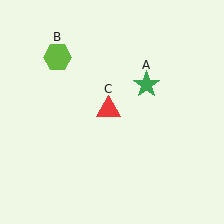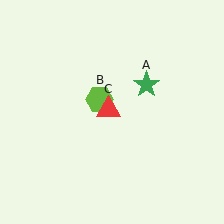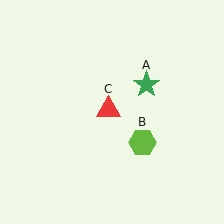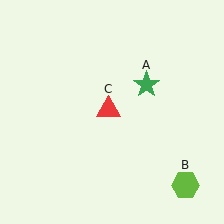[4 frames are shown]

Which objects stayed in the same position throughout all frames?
Green star (object A) and red triangle (object C) remained stationary.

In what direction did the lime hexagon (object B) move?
The lime hexagon (object B) moved down and to the right.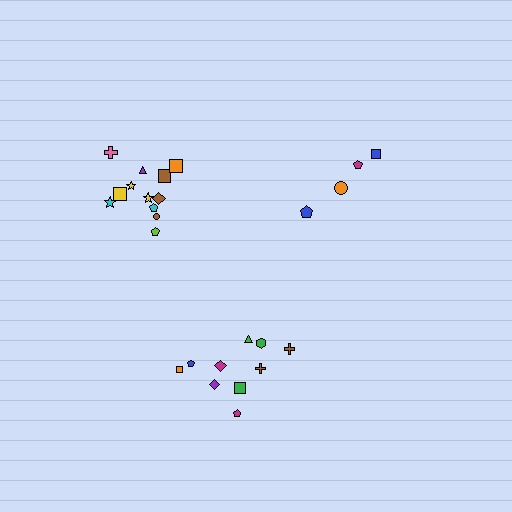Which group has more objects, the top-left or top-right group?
The top-left group.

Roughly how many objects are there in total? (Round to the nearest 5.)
Roughly 25 objects in total.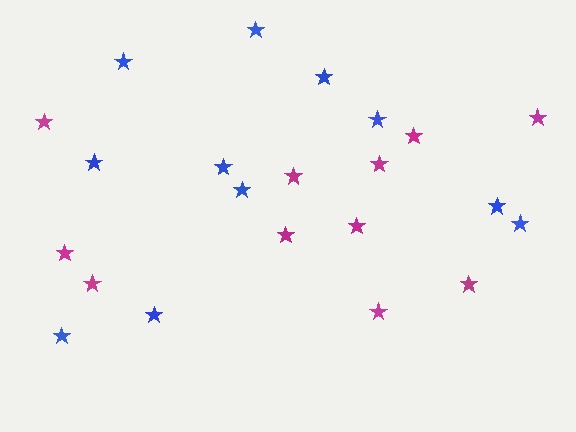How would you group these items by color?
There are 2 groups: one group of blue stars (11) and one group of magenta stars (11).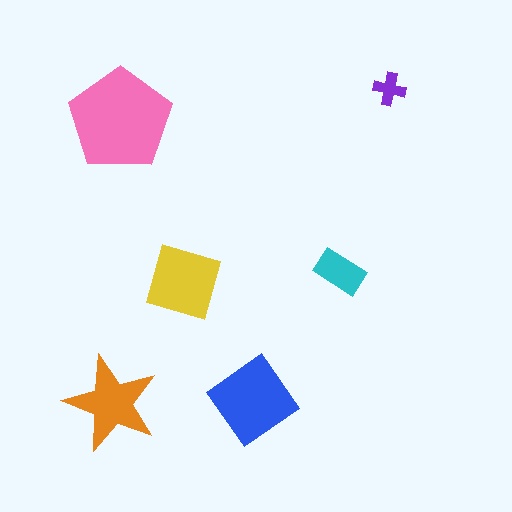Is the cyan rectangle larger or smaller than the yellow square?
Smaller.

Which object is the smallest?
The purple cross.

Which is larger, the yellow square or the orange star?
The yellow square.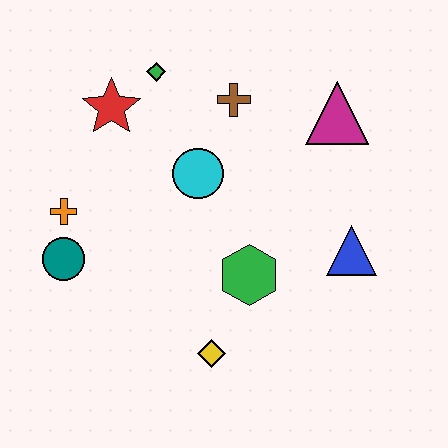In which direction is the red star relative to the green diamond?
The red star is to the left of the green diamond.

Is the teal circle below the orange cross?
Yes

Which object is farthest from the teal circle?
The magenta triangle is farthest from the teal circle.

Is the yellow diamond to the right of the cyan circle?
Yes